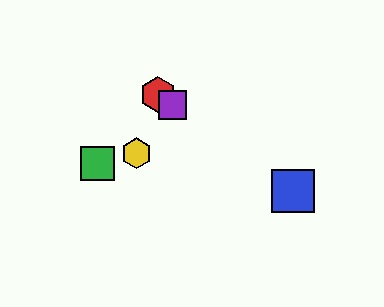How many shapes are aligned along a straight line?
3 shapes (the red hexagon, the blue square, the purple square) are aligned along a straight line.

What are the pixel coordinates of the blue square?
The blue square is at (293, 191).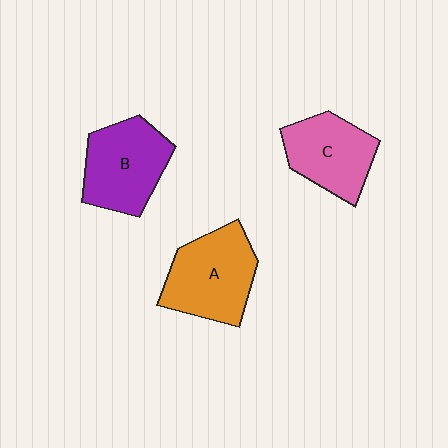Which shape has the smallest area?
Shape C (pink).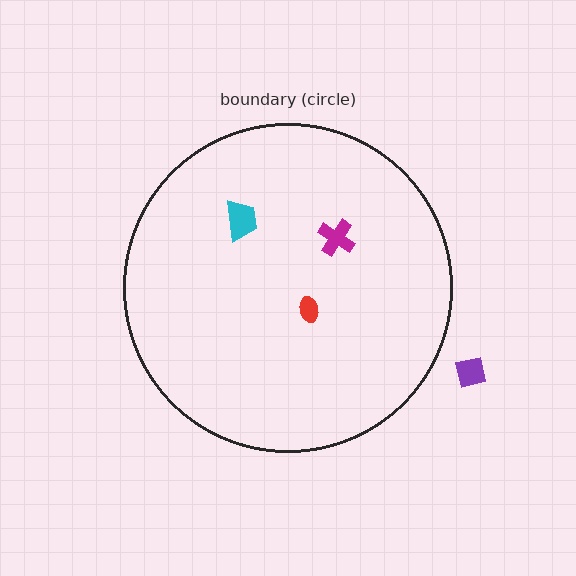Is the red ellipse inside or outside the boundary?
Inside.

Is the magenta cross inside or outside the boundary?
Inside.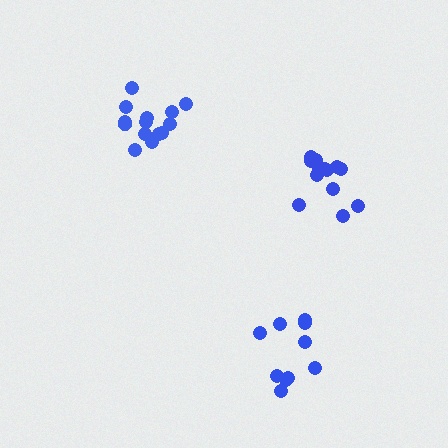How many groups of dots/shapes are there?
There are 3 groups.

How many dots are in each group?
Group 1: 14 dots, Group 2: 13 dots, Group 3: 10 dots (37 total).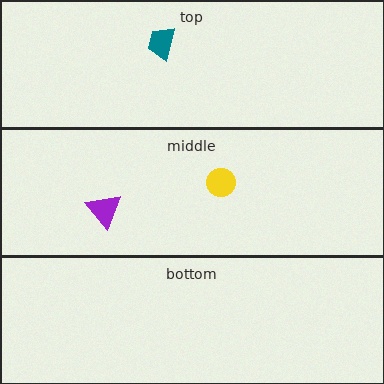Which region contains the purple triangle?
The middle region.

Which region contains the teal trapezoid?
The top region.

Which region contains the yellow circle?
The middle region.